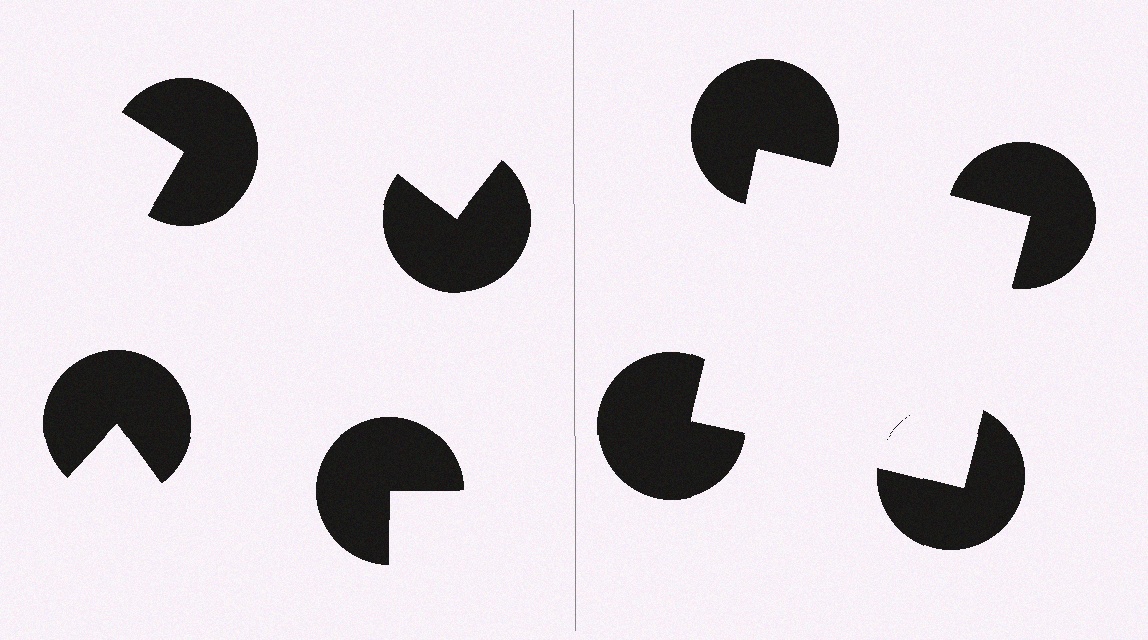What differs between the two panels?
The pac-man discs are positioned identically on both sides; only the wedge orientations differ. On the right they align to a square; on the left they are misaligned.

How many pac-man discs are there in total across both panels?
8 — 4 on each side.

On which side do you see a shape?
An illusory square appears on the right side. On the left side the wedge cuts are rotated, so no coherent shape forms.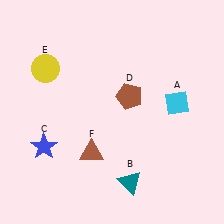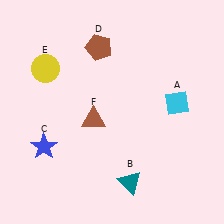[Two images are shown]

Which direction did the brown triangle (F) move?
The brown triangle (F) moved up.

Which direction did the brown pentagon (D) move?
The brown pentagon (D) moved up.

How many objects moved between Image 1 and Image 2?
2 objects moved between the two images.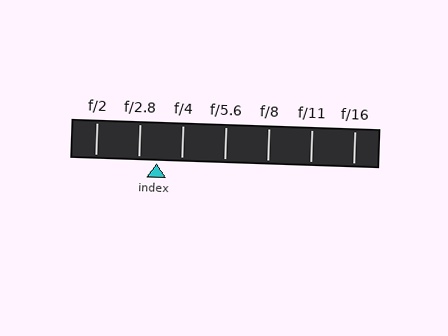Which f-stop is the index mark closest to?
The index mark is closest to f/2.8.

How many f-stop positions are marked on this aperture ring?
There are 7 f-stop positions marked.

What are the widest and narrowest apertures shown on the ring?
The widest aperture shown is f/2 and the narrowest is f/16.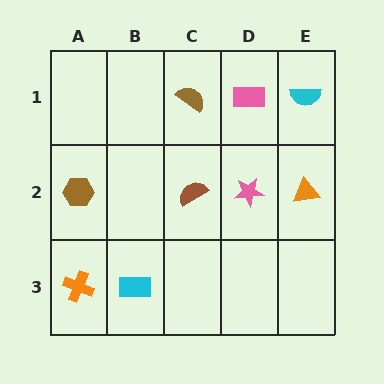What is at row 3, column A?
An orange cross.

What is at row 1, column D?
A pink rectangle.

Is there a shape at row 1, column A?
No, that cell is empty.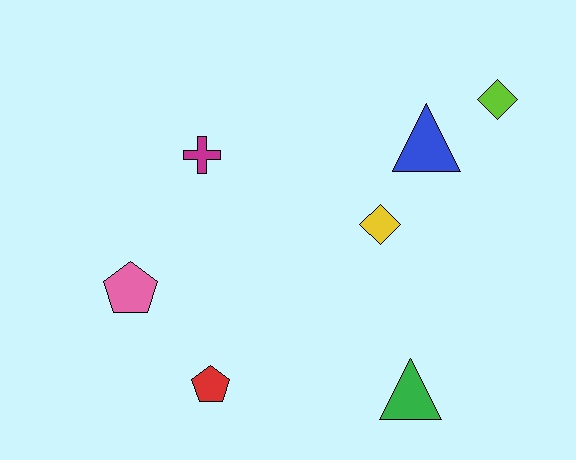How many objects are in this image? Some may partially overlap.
There are 7 objects.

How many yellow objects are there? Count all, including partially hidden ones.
There is 1 yellow object.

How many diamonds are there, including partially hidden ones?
There are 2 diamonds.